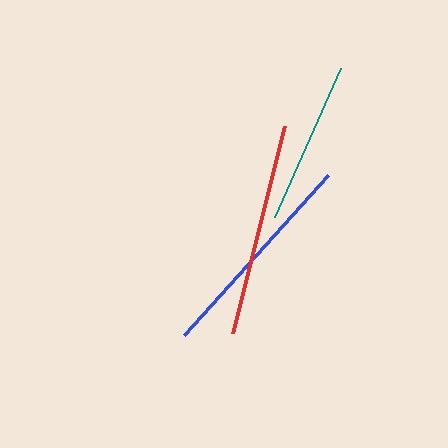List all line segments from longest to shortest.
From longest to shortest: blue, red, teal.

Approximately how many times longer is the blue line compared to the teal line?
The blue line is approximately 1.3 times the length of the teal line.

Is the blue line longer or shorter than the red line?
The blue line is longer than the red line.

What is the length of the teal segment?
The teal segment is approximately 163 pixels long.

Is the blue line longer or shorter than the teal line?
The blue line is longer than the teal line.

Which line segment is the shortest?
The teal line is the shortest at approximately 163 pixels.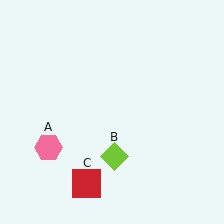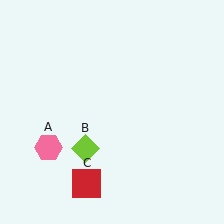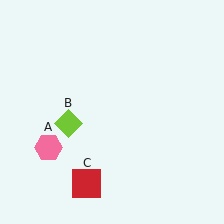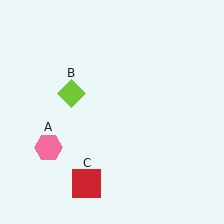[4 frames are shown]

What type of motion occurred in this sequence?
The lime diamond (object B) rotated clockwise around the center of the scene.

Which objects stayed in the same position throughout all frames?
Pink hexagon (object A) and red square (object C) remained stationary.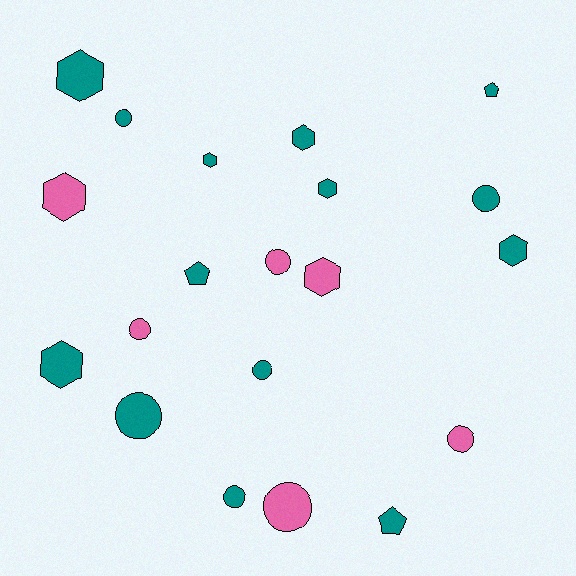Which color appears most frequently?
Teal, with 14 objects.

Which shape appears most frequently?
Circle, with 9 objects.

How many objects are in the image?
There are 20 objects.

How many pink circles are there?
There are 4 pink circles.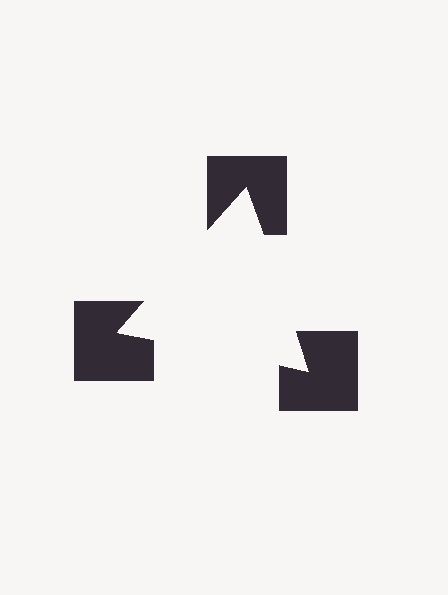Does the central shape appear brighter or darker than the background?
It typically appears slightly brighter than the background, even though no actual brightness change is drawn.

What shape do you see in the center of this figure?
An illusory triangle — its edges are inferred from the aligned wedge cuts in the notched squares, not physically drawn.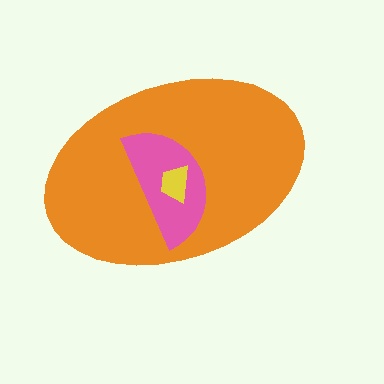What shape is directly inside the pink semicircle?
The yellow trapezoid.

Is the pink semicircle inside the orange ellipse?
Yes.